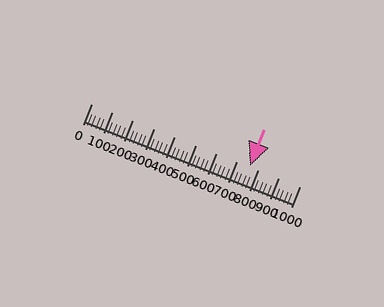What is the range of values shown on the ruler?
The ruler shows values from 0 to 1000.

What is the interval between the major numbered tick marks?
The major tick marks are spaced 100 units apart.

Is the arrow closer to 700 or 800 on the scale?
The arrow is closer to 800.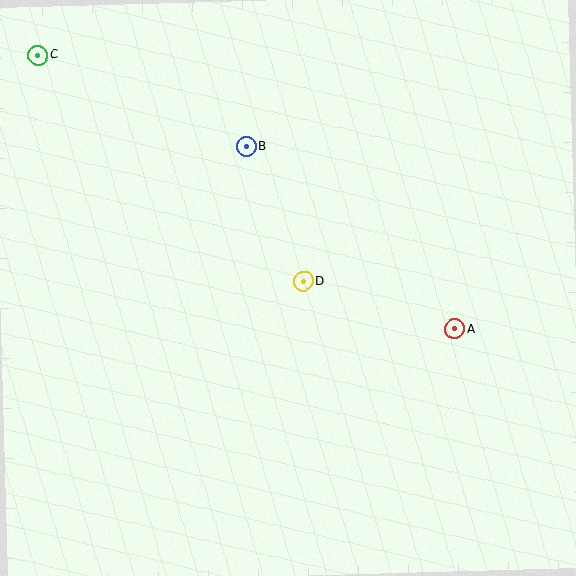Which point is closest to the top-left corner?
Point C is closest to the top-left corner.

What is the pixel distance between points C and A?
The distance between C and A is 499 pixels.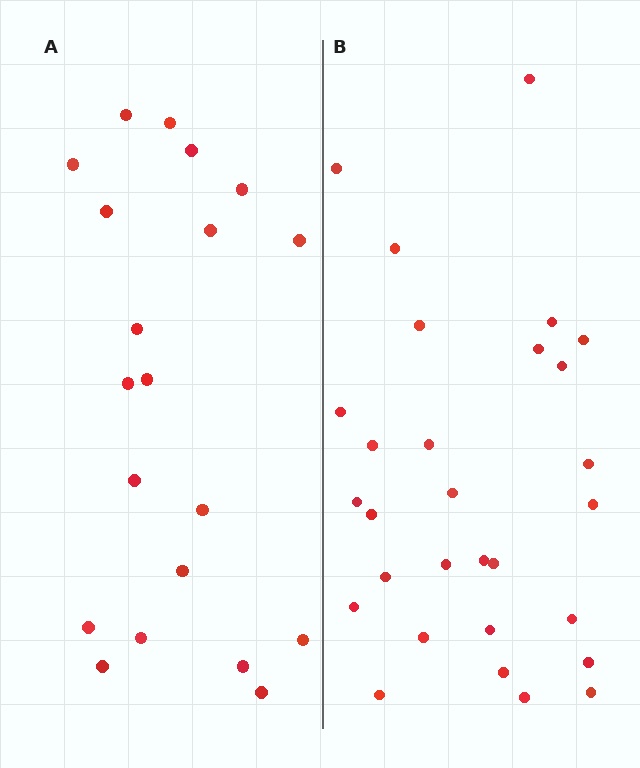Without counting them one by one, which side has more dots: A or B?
Region B (the right region) has more dots.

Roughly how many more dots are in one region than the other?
Region B has roughly 8 or so more dots than region A.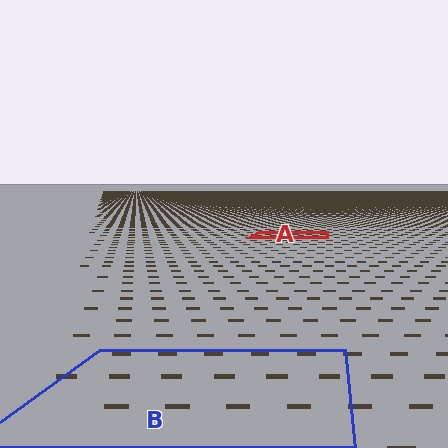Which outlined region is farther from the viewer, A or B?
Region A is farther from the viewer — the texture elements inside it appear smaller and more densely packed.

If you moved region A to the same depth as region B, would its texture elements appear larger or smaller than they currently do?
They would appear larger. At a closer depth, the same texture elements are projected at a bigger on-screen size.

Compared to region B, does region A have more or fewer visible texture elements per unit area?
Region A has more texture elements per unit area — they are packed more densely because it is farther away.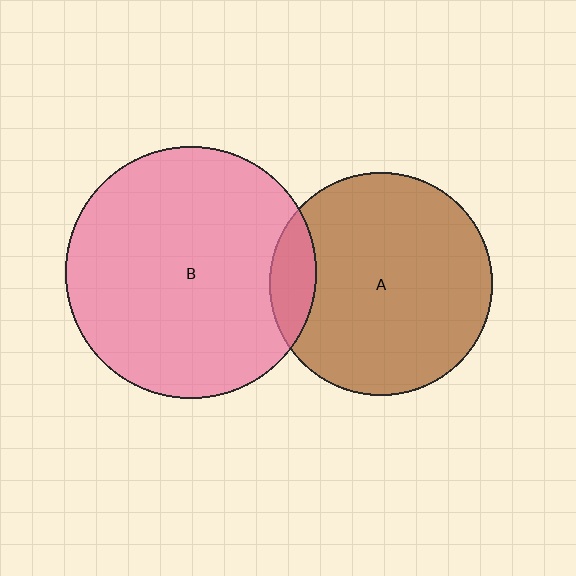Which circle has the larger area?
Circle B (pink).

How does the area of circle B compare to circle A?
Approximately 1.3 times.